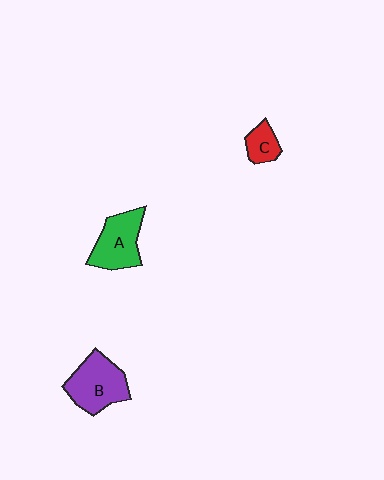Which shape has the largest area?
Shape B (purple).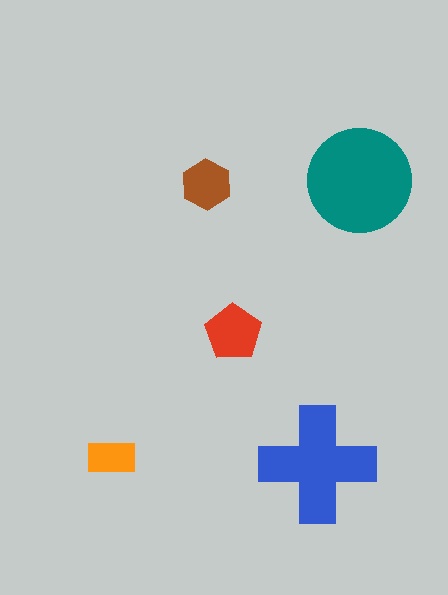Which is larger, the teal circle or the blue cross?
The teal circle.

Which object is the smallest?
The orange rectangle.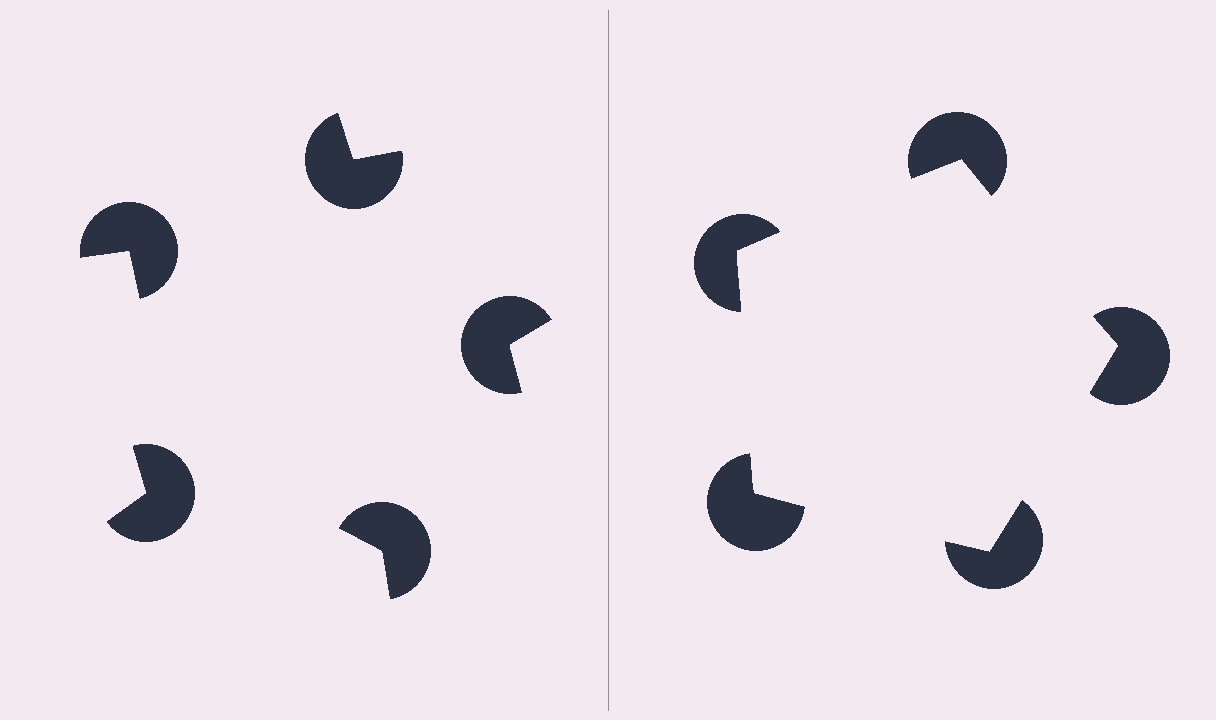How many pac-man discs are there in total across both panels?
10 — 5 on each side.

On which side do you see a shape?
An illusory pentagon appears on the right side. On the left side the wedge cuts are rotated, so no coherent shape forms.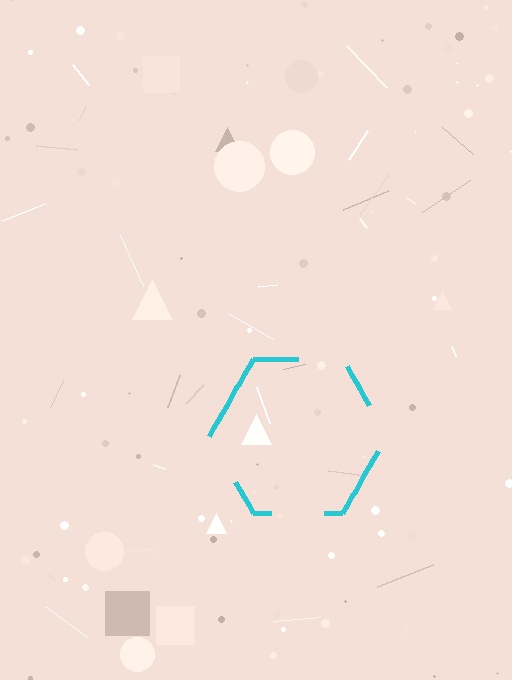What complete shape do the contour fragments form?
The contour fragments form a hexagon.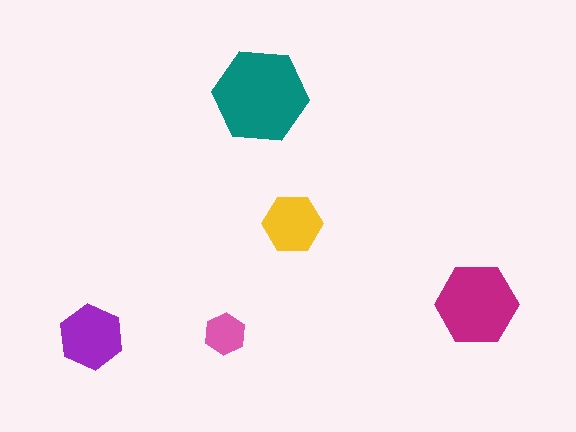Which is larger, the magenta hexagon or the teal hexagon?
The teal one.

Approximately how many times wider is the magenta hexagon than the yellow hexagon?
About 1.5 times wider.